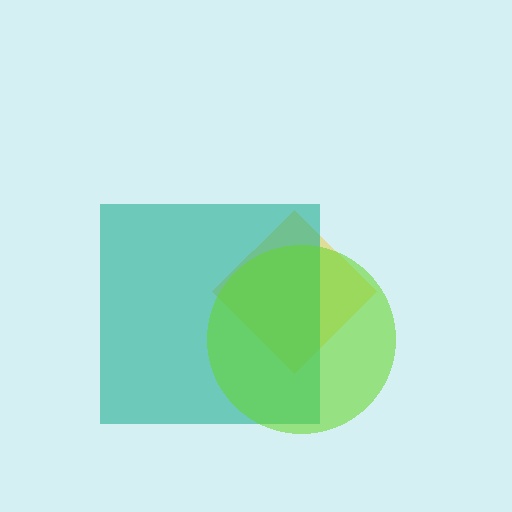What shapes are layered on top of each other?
The layered shapes are: a yellow diamond, a teal square, a lime circle.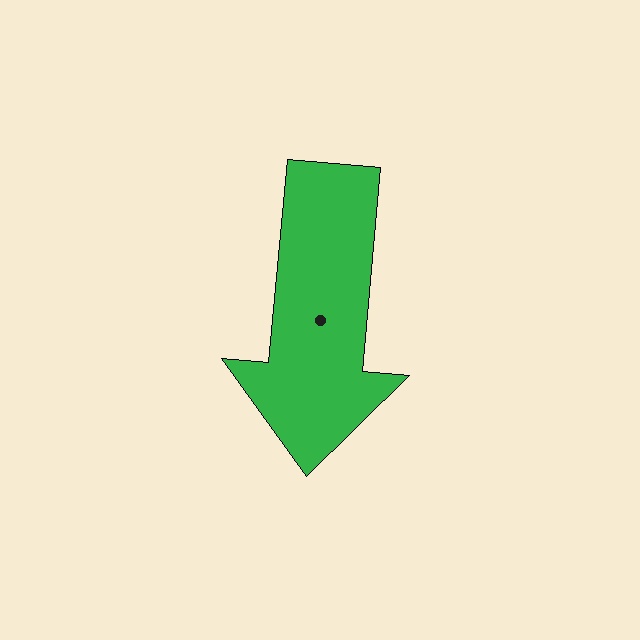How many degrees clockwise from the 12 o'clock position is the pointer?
Approximately 185 degrees.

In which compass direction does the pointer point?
South.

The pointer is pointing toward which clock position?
Roughly 6 o'clock.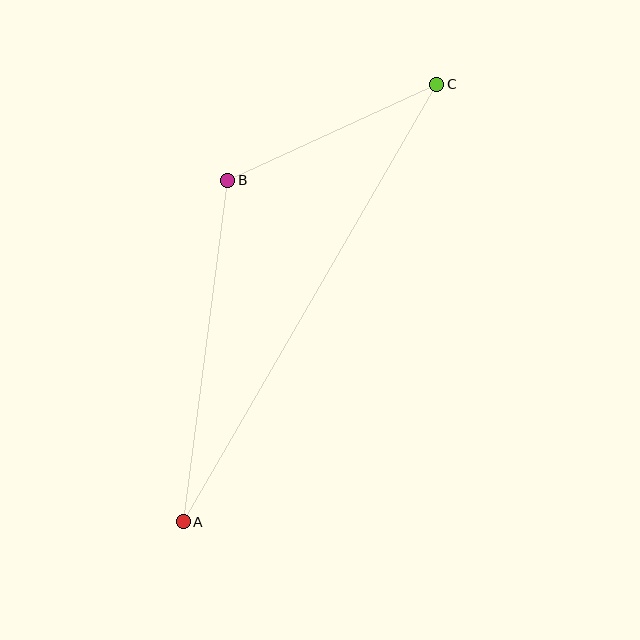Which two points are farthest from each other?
Points A and C are farthest from each other.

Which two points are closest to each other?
Points B and C are closest to each other.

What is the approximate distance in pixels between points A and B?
The distance between A and B is approximately 344 pixels.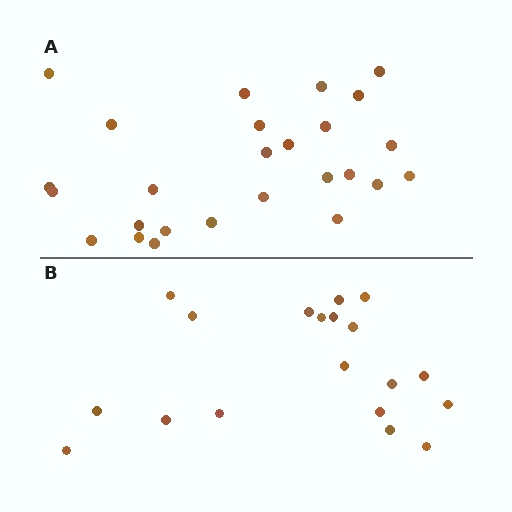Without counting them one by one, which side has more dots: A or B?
Region A (the top region) has more dots.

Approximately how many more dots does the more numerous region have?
Region A has roughly 8 or so more dots than region B.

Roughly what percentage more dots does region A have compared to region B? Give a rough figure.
About 35% more.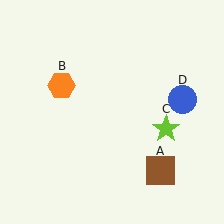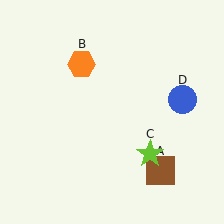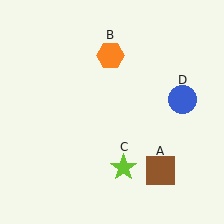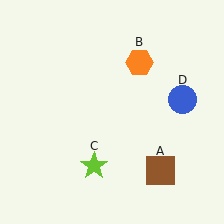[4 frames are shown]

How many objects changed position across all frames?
2 objects changed position: orange hexagon (object B), lime star (object C).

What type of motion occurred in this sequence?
The orange hexagon (object B), lime star (object C) rotated clockwise around the center of the scene.